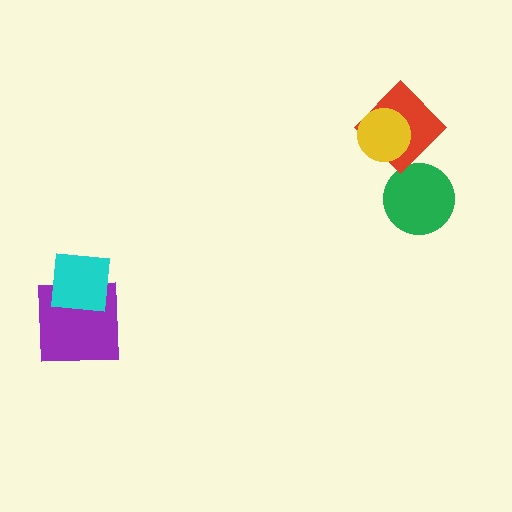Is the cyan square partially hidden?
No, no other shape covers it.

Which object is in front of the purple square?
The cyan square is in front of the purple square.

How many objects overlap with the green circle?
0 objects overlap with the green circle.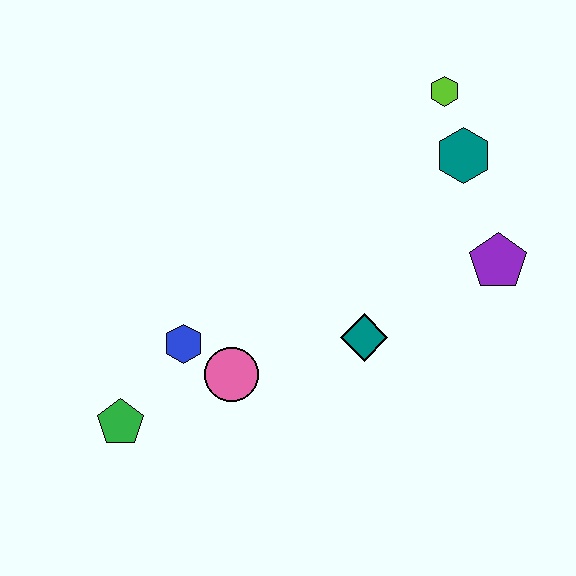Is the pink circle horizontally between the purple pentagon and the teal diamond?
No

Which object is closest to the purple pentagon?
The teal hexagon is closest to the purple pentagon.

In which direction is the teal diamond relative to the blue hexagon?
The teal diamond is to the right of the blue hexagon.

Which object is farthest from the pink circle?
The lime hexagon is farthest from the pink circle.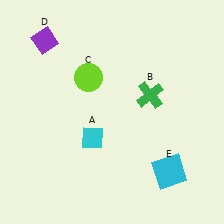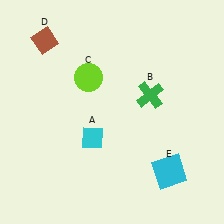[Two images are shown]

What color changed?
The diamond (D) changed from purple in Image 1 to brown in Image 2.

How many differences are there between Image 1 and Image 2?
There is 1 difference between the two images.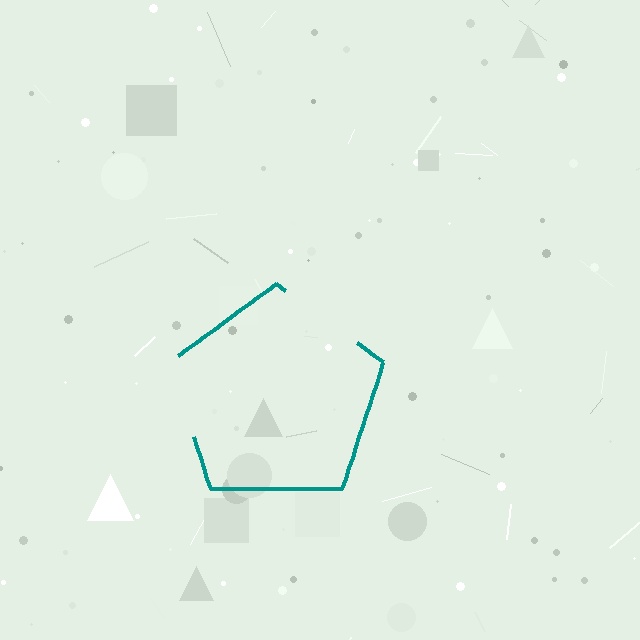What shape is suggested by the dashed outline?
The dashed outline suggests a pentagon.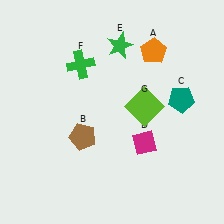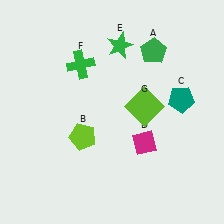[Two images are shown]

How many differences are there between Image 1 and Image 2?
There are 2 differences between the two images.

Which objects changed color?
A changed from orange to green. B changed from brown to lime.